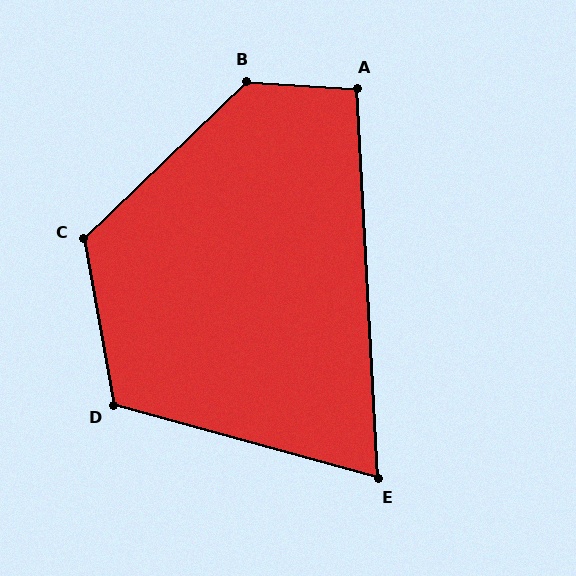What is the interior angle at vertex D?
Approximately 115 degrees (obtuse).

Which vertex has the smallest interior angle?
E, at approximately 72 degrees.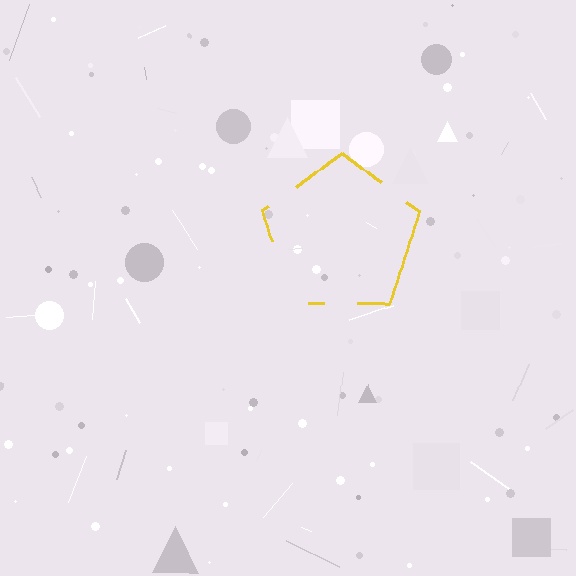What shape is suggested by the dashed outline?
The dashed outline suggests a pentagon.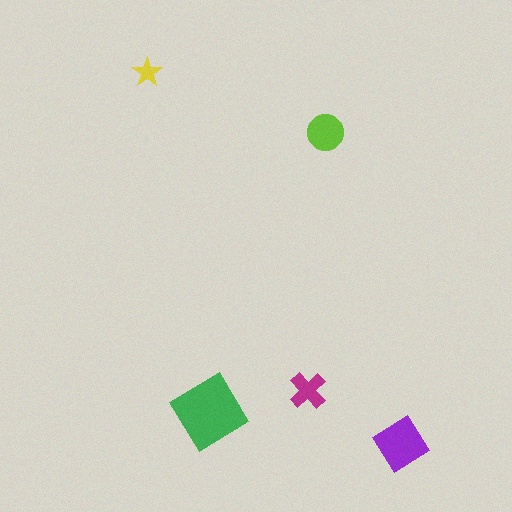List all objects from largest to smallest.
The green diamond, the purple diamond, the lime circle, the magenta cross, the yellow star.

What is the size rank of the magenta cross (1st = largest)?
4th.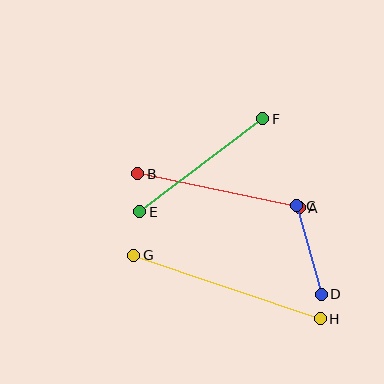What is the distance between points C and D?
The distance is approximately 92 pixels.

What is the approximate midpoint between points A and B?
The midpoint is at approximately (219, 191) pixels.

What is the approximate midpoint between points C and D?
The midpoint is at approximately (309, 250) pixels.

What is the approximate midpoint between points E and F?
The midpoint is at approximately (201, 165) pixels.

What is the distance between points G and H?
The distance is approximately 197 pixels.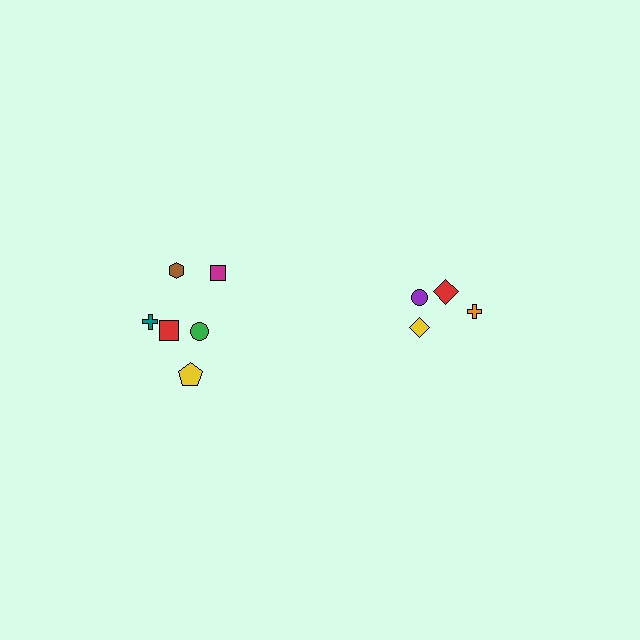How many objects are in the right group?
There are 4 objects.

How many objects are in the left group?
There are 6 objects.